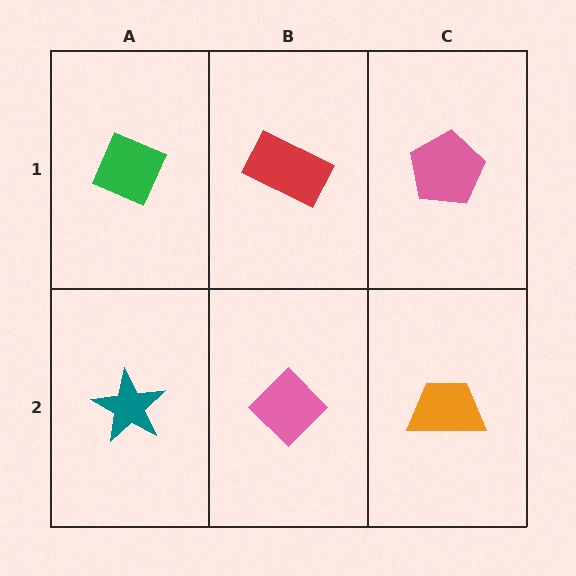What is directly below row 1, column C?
An orange trapezoid.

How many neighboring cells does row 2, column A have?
2.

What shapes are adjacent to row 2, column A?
A green diamond (row 1, column A), a pink diamond (row 2, column B).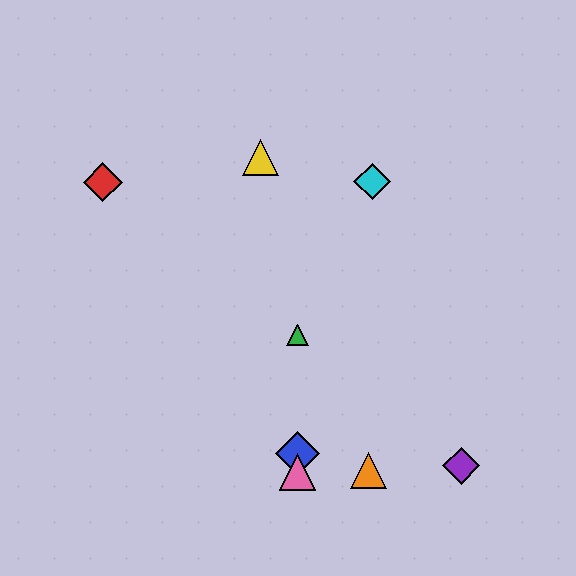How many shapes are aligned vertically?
3 shapes (the blue diamond, the green triangle, the pink triangle) are aligned vertically.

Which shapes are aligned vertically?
The blue diamond, the green triangle, the pink triangle are aligned vertically.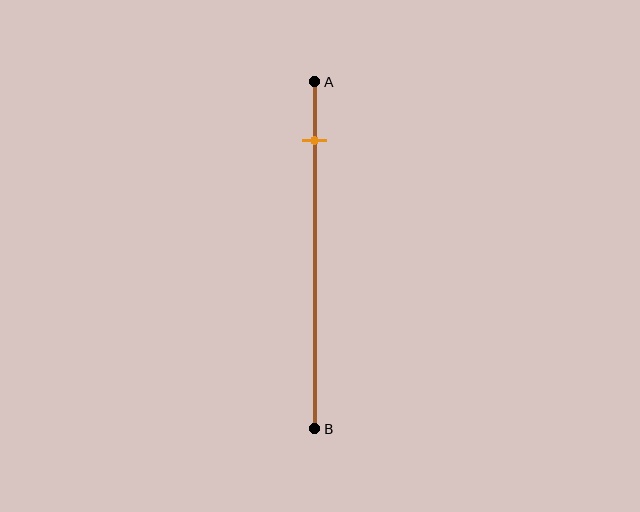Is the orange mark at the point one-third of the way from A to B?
No, the mark is at about 15% from A, not at the 33% one-third point.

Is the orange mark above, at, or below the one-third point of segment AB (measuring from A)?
The orange mark is above the one-third point of segment AB.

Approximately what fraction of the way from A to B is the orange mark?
The orange mark is approximately 15% of the way from A to B.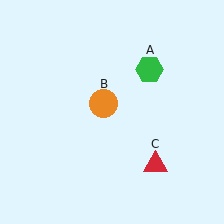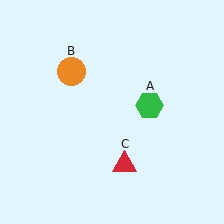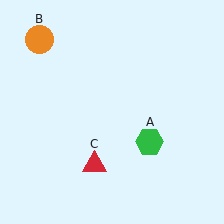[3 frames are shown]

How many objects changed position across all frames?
3 objects changed position: green hexagon (object A), orange circle (object B), red triangle (object C).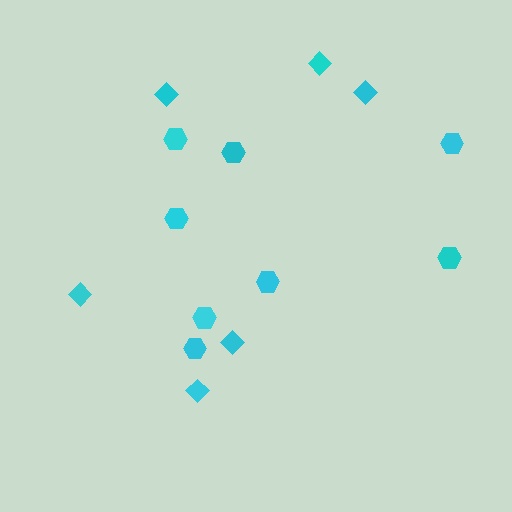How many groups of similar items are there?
There are 2 groups: one group of hexagons (8) and one group of diamonds (6).